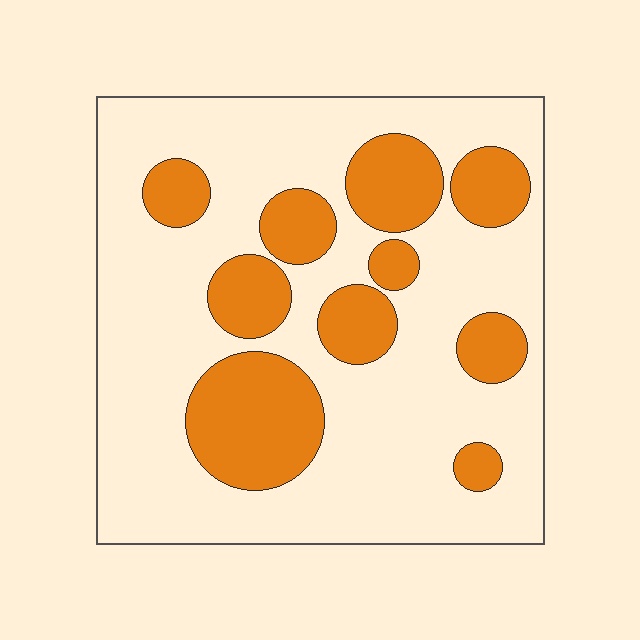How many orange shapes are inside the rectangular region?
10.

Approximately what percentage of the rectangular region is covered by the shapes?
Approximately 30%.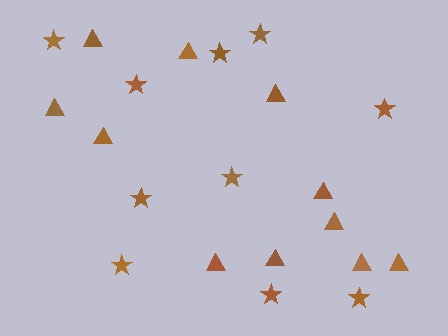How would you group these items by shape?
There are 2 groups: one group of stars (10) and one group of triangles (11).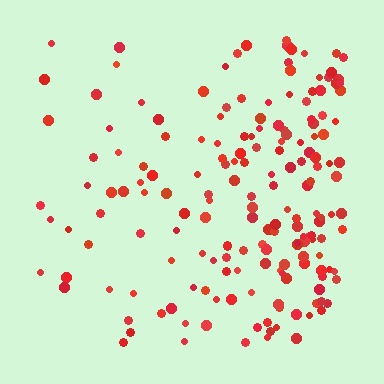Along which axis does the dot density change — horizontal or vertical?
Horizontal.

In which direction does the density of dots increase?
From left to right, with the right side densest.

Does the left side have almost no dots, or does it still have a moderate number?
Still a moderate number, just noticeably fewer than the right.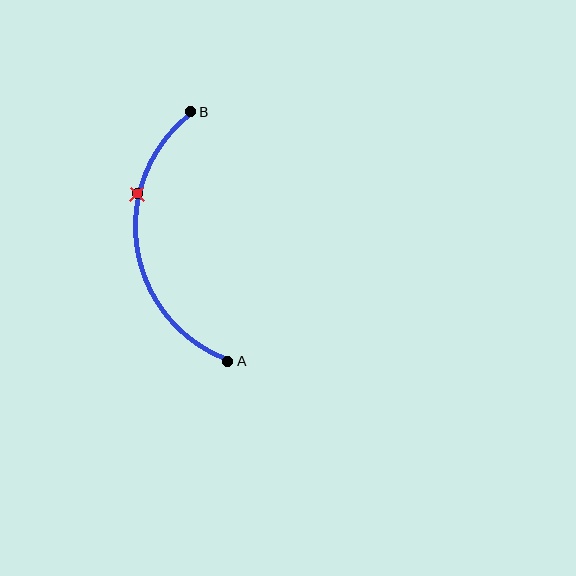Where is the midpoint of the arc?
The arc midpoint is the point on the curve farthest from the straight line joining A and B. It sits to the left of that line.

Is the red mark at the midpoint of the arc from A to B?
No. The red mark lies on the arc but is closer to endpoint B. The arc midpoint would be at the point on the curve equidistant along the arc from both A and B.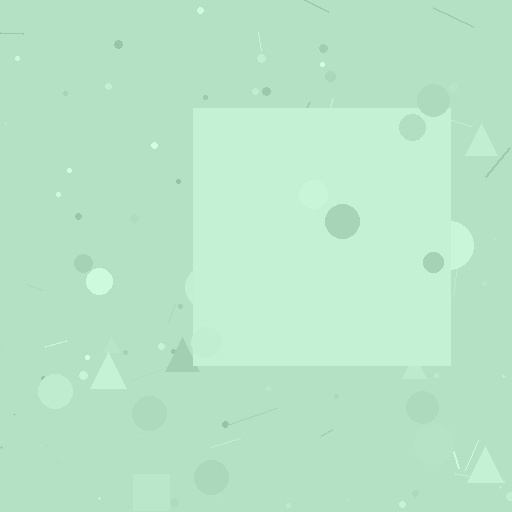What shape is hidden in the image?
A square is hidden in the image.